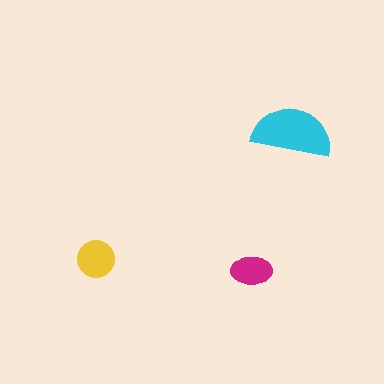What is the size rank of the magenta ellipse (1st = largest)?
3rd.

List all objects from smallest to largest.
The magenta ellipse, the yellow circle, the cyan semicircle.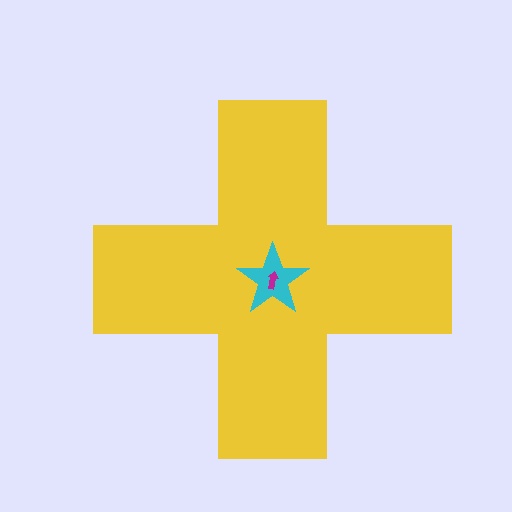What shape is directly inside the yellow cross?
The cyan star.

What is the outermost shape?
The yellow cross.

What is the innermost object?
The magenta arrow.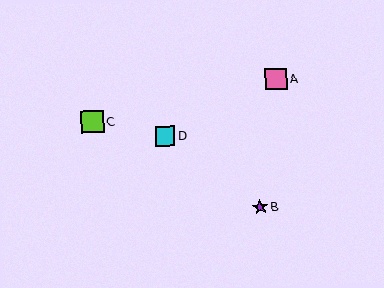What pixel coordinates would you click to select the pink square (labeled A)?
Click at (276, 79) to select the pink square A.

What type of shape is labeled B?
Shape B is a purple star.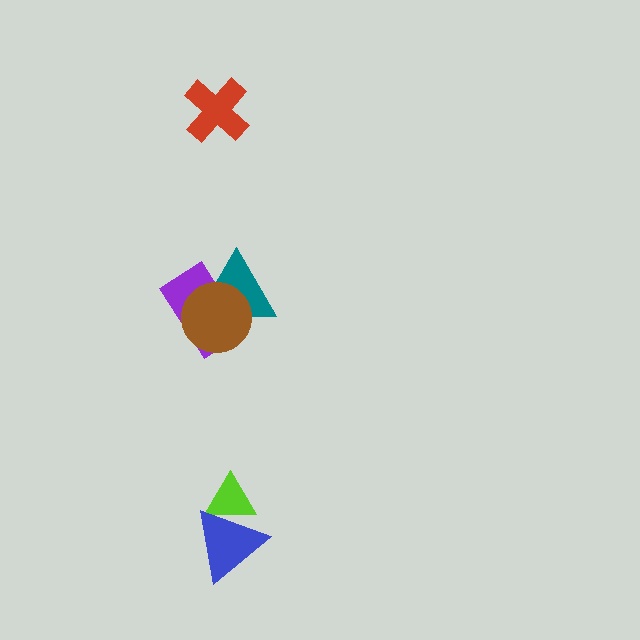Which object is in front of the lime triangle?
The blue triangle is in front of the lime triangle.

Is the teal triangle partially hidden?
Yes, it is partially covered by another shape.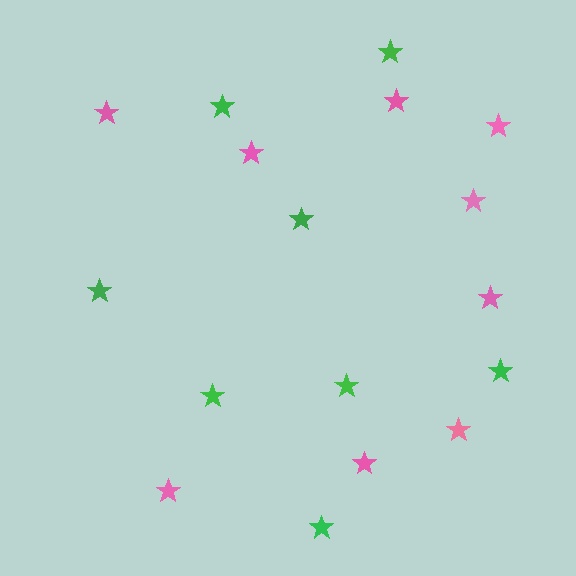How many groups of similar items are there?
There are 2 groups: one group of pink stars (9) and one group of green stars (8).